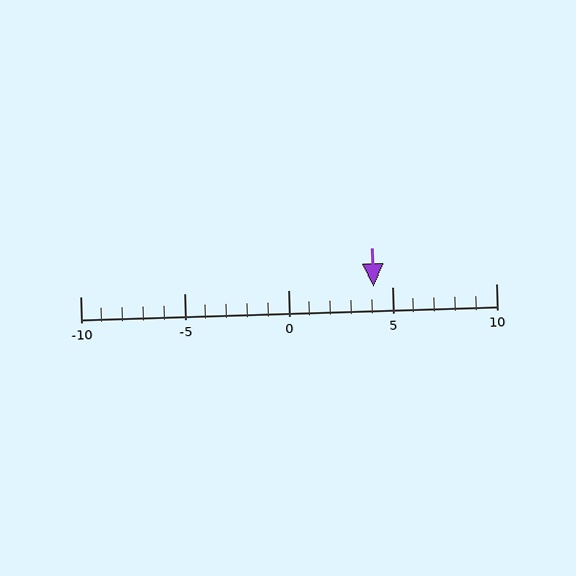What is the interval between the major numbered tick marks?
The major tick marks are spaced 5 units apart.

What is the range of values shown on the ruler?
The ruler shows values from -10 to 10.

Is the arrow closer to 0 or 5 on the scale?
The arrow is closer to 5.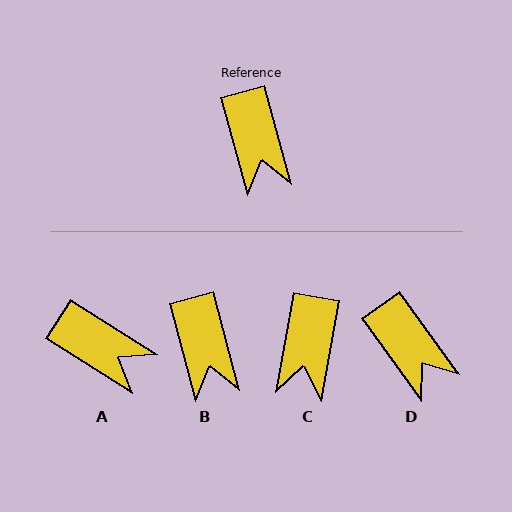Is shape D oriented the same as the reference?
No, it is off by about 21 degrees.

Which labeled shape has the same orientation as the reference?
B.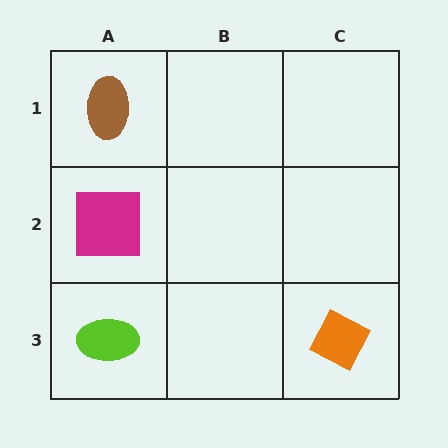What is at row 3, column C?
An orange diamond.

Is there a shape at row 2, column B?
No, that cell is empty.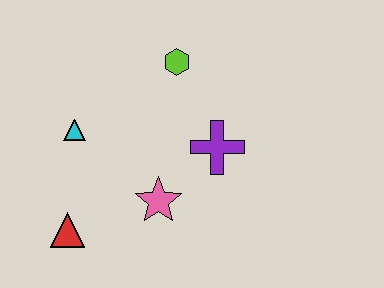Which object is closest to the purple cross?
The pink star is closest to the purple cross.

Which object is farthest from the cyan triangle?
The purple cross is farthest from the cyan triangle.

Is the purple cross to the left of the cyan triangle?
No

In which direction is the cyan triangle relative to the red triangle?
The cyan triangle is above the red triangle.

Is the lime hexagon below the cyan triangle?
No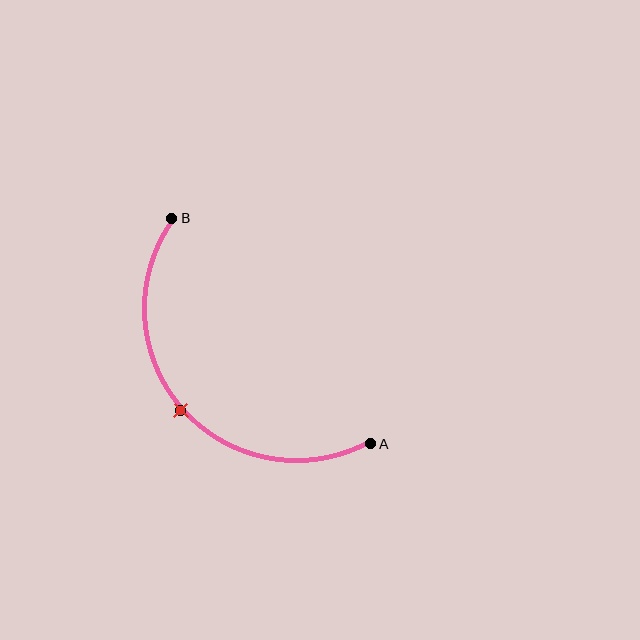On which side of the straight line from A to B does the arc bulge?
The arc bulges below and to the left of the straight line connecting A and B.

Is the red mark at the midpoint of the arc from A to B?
Yes. The red mark lies on the arc at equal arc-length from both A and B — it is the arc midpoint.